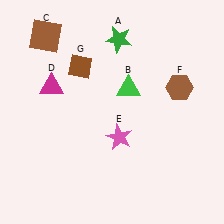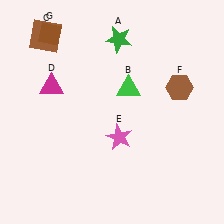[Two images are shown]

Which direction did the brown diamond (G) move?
The brown diamond (G) moved up.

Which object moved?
The brown diamond (G) moved up.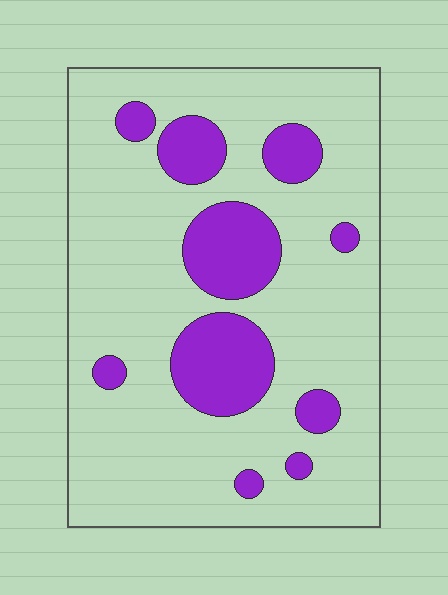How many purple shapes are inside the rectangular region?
10.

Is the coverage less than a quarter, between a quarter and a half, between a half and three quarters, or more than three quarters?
Less than a quarter.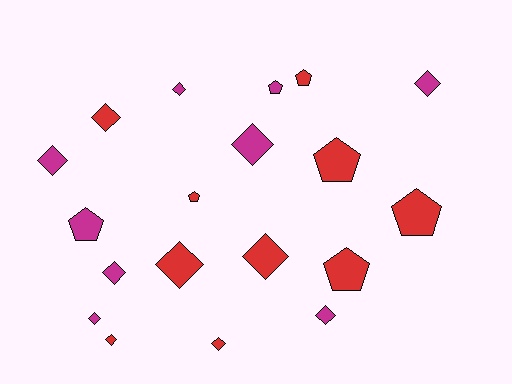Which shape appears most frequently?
Diamond, with 12 objects.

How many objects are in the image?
There are 19 objects.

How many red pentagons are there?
There are 5 red pentagons.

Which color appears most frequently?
Red, with 10 objects.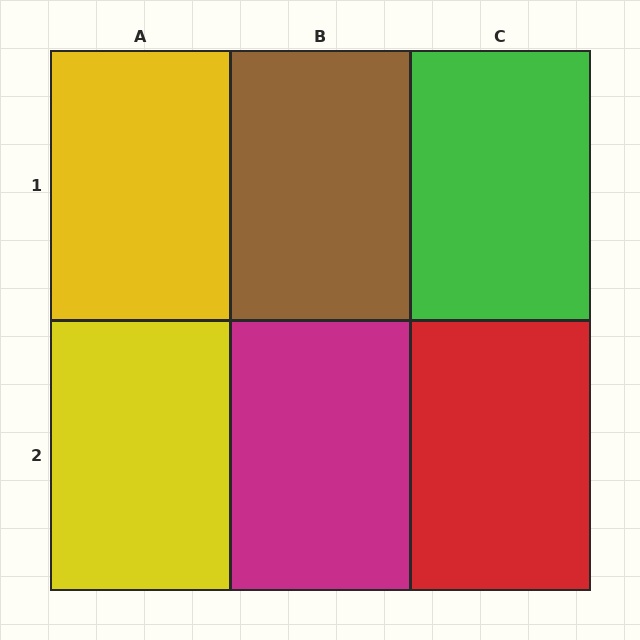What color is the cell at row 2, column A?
Yellow.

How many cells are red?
1 cell is red.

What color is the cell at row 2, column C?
Red.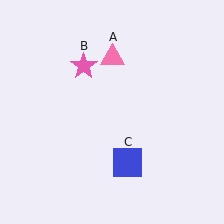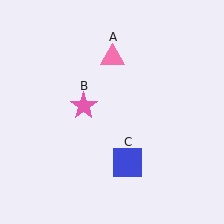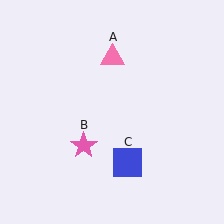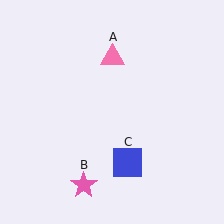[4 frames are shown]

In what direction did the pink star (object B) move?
The pink star (object B) moved down.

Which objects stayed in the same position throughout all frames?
Pink triangle (object A) and blue square (object C) remained stationary.